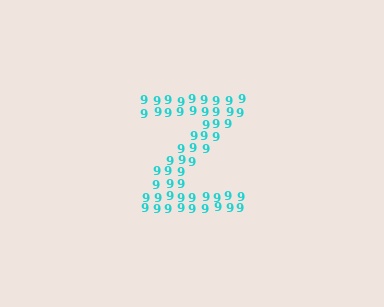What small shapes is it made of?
It is made of small digit 9's.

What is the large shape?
The large shape is the letter Z.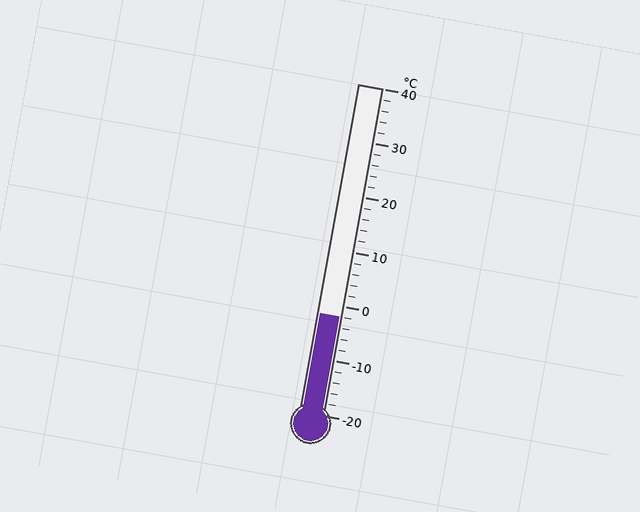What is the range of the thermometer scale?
The thermometer scale ranges from -20°C to 40°C.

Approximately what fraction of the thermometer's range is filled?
The thermometer is filled to approximately 30% of its range.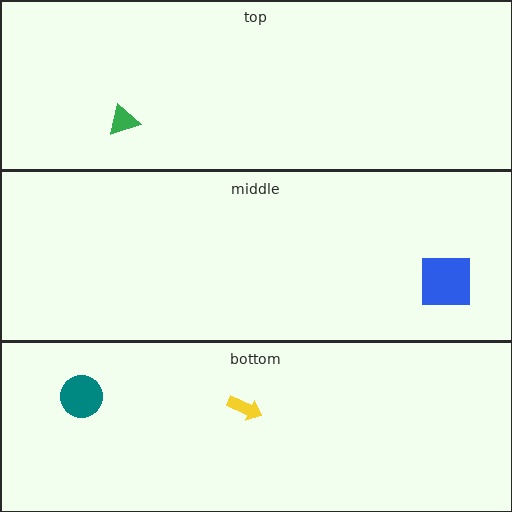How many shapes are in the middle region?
1.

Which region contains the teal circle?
The bottom region.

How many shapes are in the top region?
1.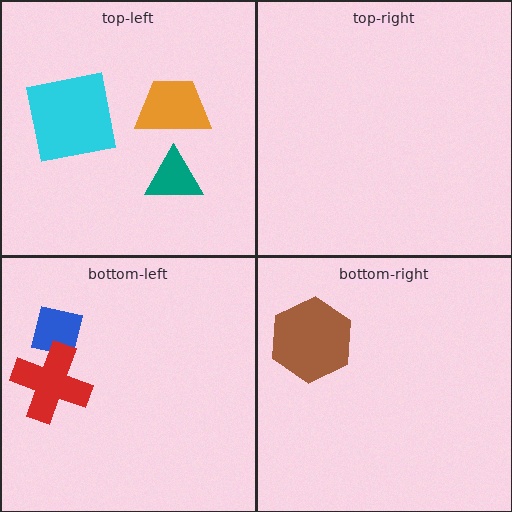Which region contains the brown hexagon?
The bottom-right region.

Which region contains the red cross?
The bottom-left region.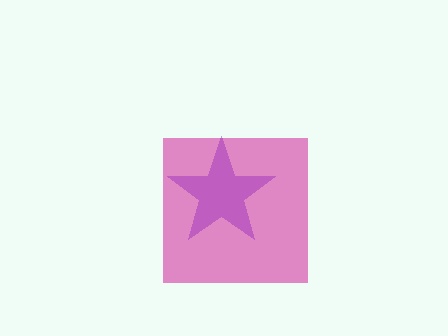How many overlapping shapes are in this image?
There are 2 overlapping shapes in the image.